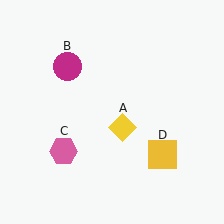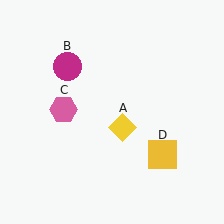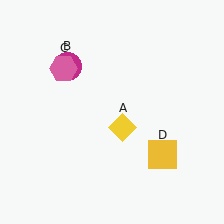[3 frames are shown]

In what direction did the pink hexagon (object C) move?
The pink hexagon (object C) moved up.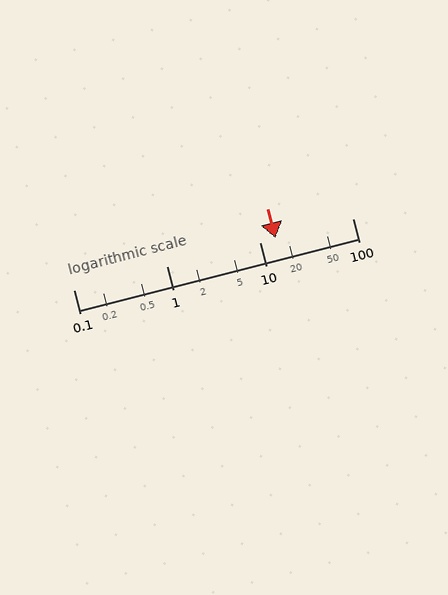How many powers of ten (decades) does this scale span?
The scale spans 3 decades, from 0.1 to 100.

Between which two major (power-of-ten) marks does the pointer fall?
The pointer is between 10 and 100.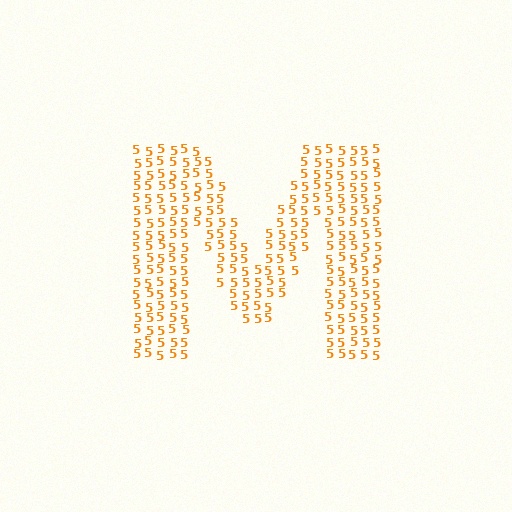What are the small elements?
The small elements are digit 5's.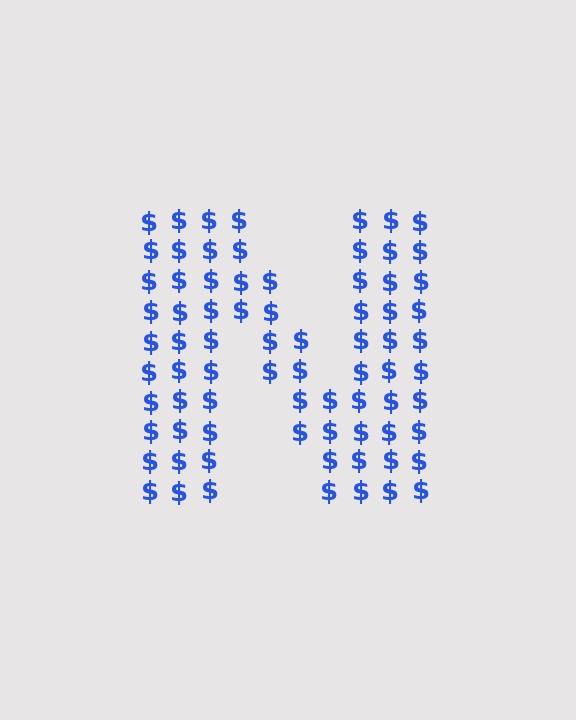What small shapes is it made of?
It is made of small dollar signs.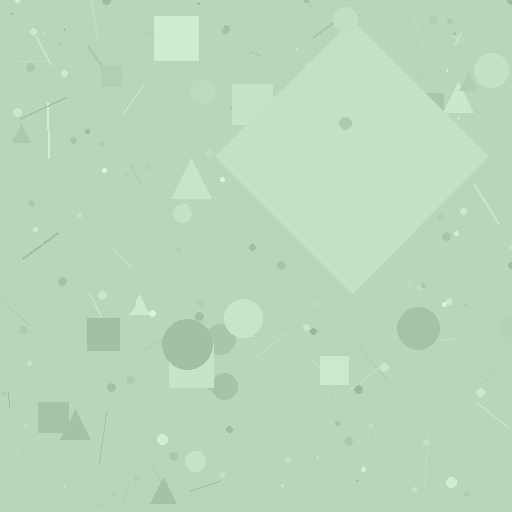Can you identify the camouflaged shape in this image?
The camouflaged shape is a diamond.